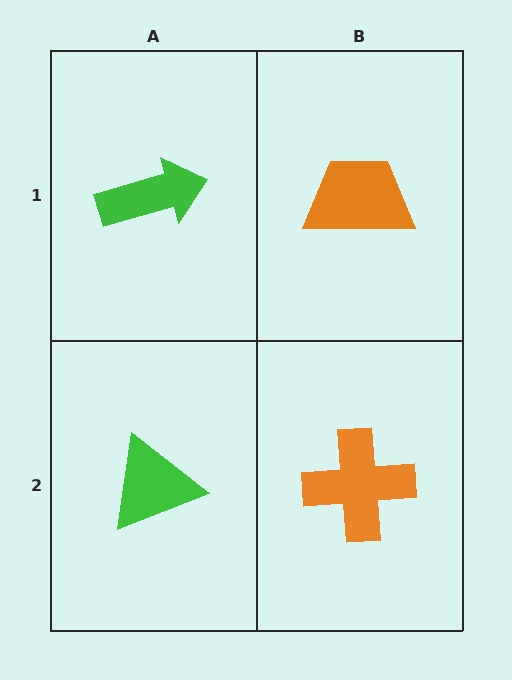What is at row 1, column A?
A green arrow.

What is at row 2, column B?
An orange cross.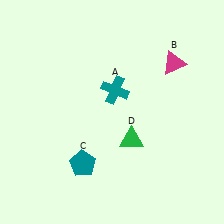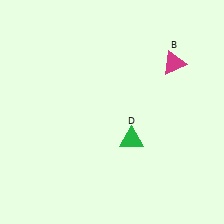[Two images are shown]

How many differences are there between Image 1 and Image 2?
There are 2 differences between the two images.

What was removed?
The teal cross (A), the teal pentagon (C) were removed in Image 2.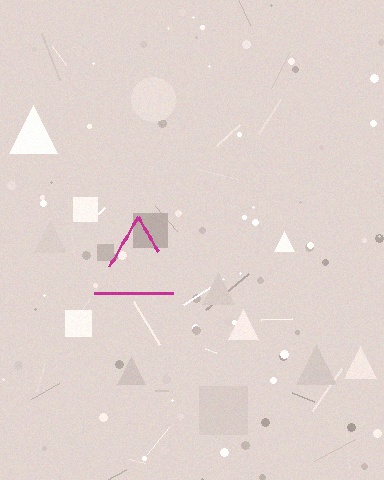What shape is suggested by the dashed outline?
The dashed outline suggests a triangle.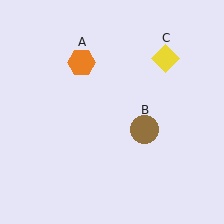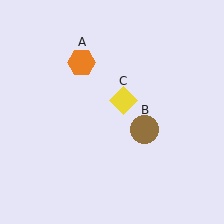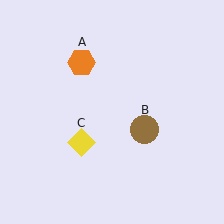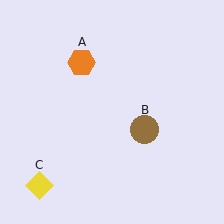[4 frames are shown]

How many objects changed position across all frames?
1 object changed position: yellow diamond (object C).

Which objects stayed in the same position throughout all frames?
Orange hexagon (object A) and brown circle (object B) remained stationary.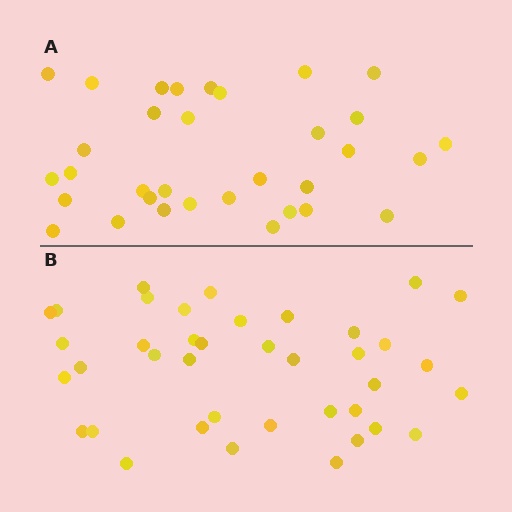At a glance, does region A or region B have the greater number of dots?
Region B (the bottom region) has more dots.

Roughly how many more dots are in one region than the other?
Region B has about 6 more dots than region A.